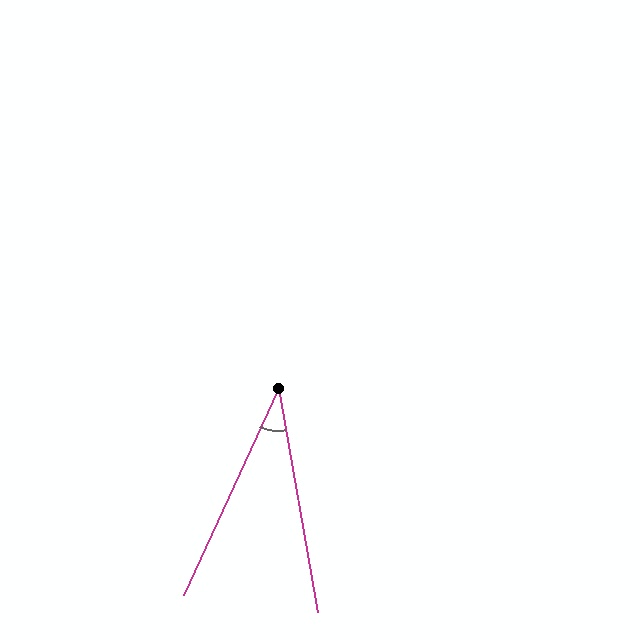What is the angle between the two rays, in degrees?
Approximately 35 degrees.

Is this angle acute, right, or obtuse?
It is acute.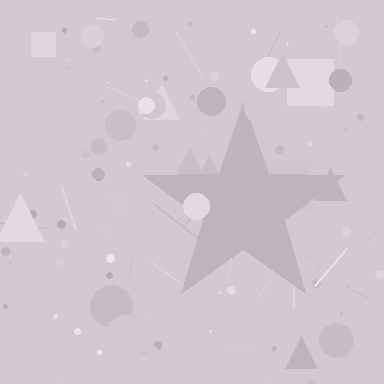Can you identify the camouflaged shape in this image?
The camouflaged shape is a star.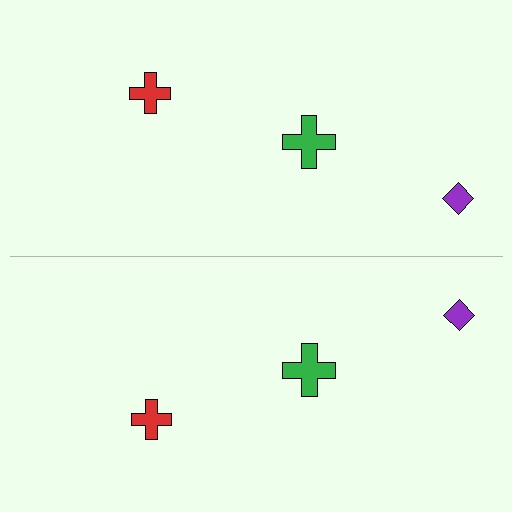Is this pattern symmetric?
Yes, this pattern has bilateral (reflection) symmetry.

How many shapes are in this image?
There are 6 shapes in this image.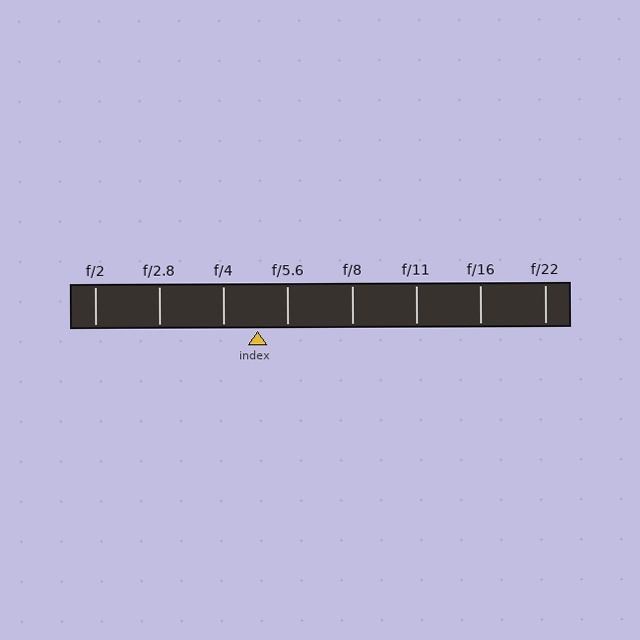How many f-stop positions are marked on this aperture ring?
There are 8 f-stop positions marked.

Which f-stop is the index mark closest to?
The index mark is closest to f/5.6.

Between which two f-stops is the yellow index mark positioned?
The index mark is between f/4 and f/5.6.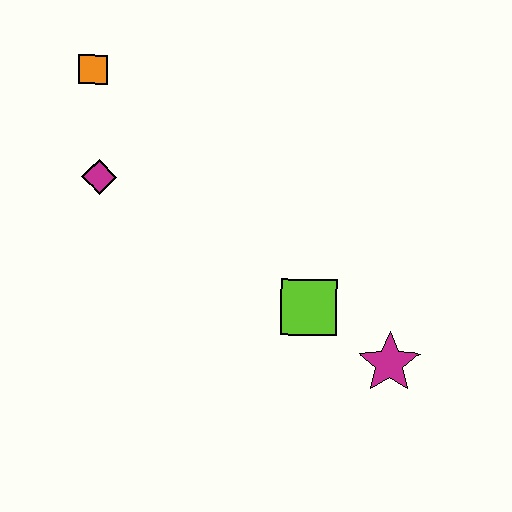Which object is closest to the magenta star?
The lime square is closest to the magenta star.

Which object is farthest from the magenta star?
The orange square is farthest from the magenta star.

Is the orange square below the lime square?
No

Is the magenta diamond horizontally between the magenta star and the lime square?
No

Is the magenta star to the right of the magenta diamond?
Yes